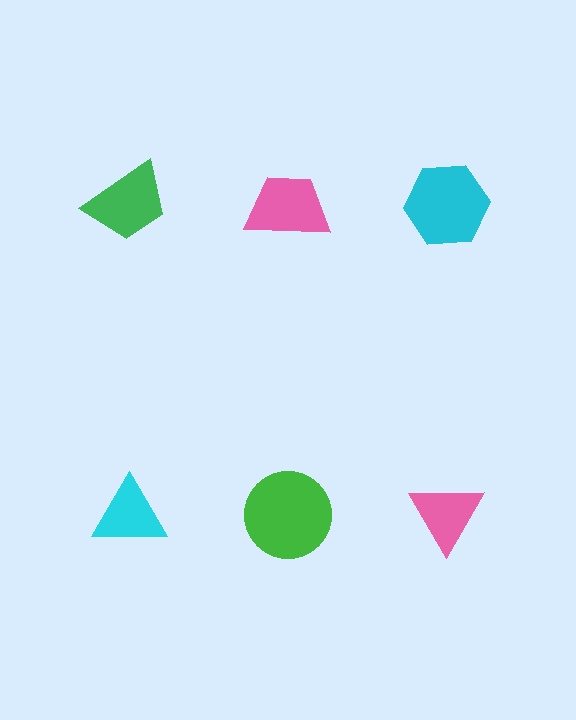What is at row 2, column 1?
A cyan triangle.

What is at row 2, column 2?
A green circle.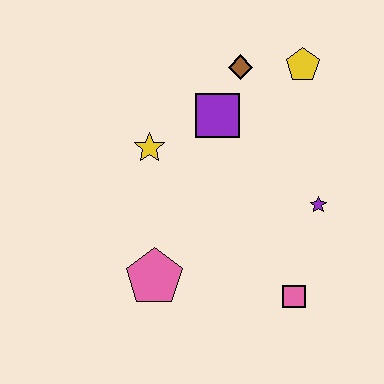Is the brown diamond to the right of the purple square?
Yes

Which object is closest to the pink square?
The purple star is closest to the pink square.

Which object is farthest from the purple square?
The pink square is farthest from the purple square.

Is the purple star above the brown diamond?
No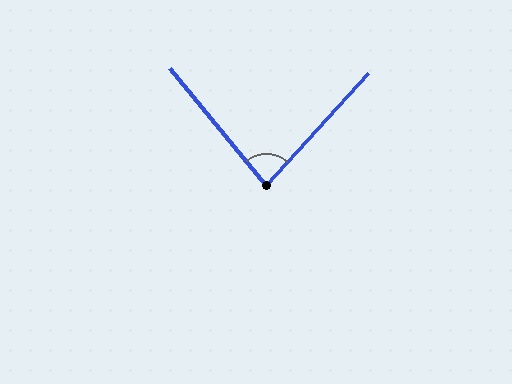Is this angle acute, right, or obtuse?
It is acute.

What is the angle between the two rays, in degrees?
Approximately 82 degrees.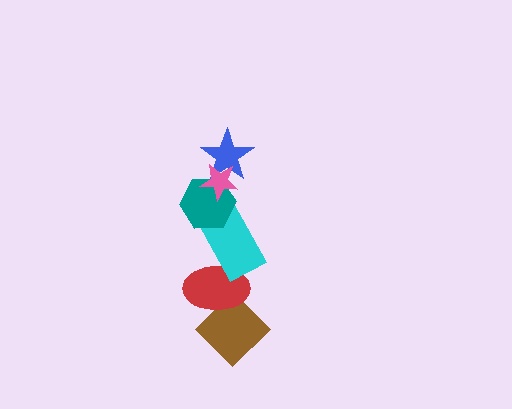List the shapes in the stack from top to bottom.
From top to bottom: the pink star, the blue star, the teal hexagon, the cyan rectangle, the red ellipse, the brown diamond.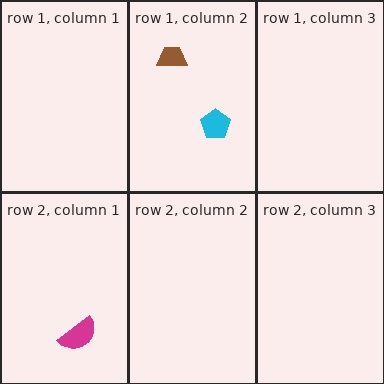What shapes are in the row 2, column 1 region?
The magenta semicircle.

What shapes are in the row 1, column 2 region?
The brown trapezoid, the cyan pentagon.